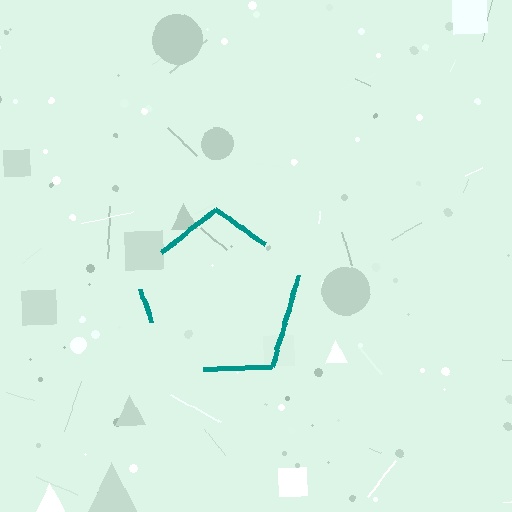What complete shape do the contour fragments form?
The contour fragments form a pentagon.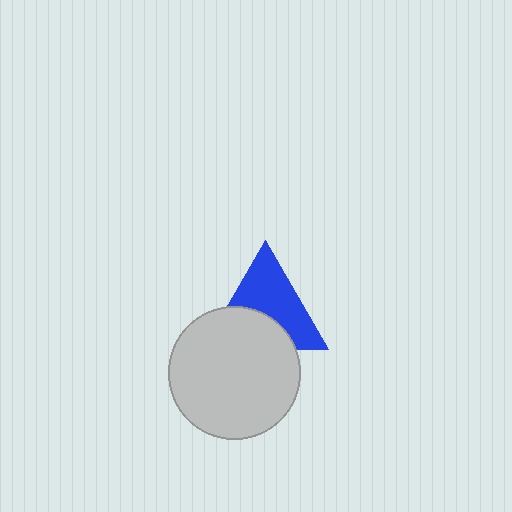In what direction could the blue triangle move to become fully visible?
The blue triangle could move up. That would shift it out from behind the light gray circle entirely.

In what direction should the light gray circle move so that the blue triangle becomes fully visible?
The light gray circle should move down. That is the shortest direction to clear the overlap and leave the blue triangle fully visible.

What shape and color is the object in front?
The object in front is a light gray circle.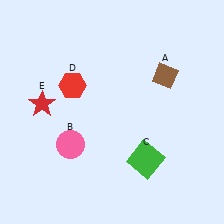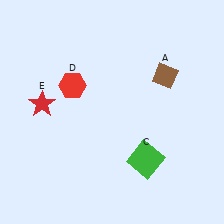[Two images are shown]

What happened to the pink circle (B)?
The pink circle (B) was removed in Image 2. It was in the bottom-left area of Image 1.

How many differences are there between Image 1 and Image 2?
There is 1 difference between the two images.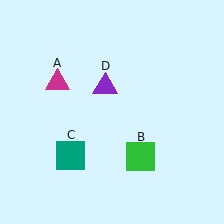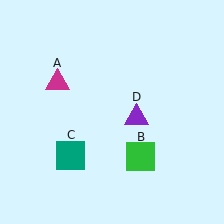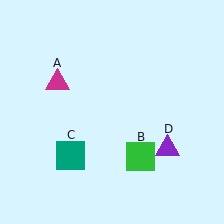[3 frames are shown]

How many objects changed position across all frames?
1 object changed position: purple triangle (object D).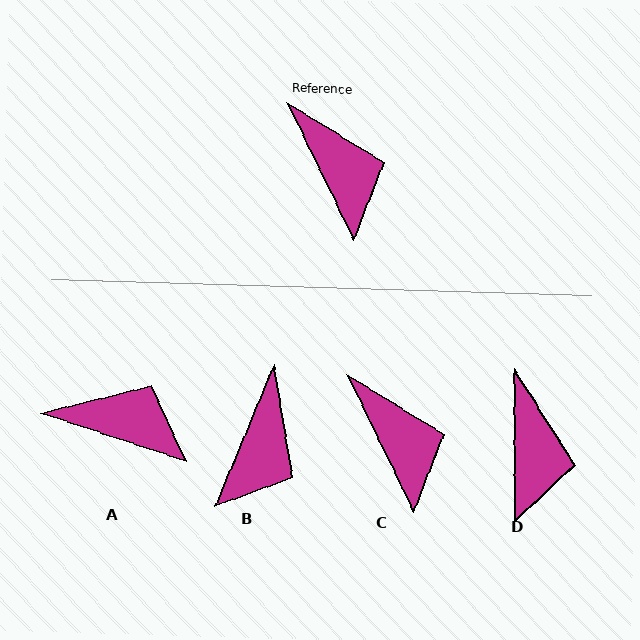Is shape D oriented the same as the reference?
No, it is off by about 26 degrees.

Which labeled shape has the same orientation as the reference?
C.